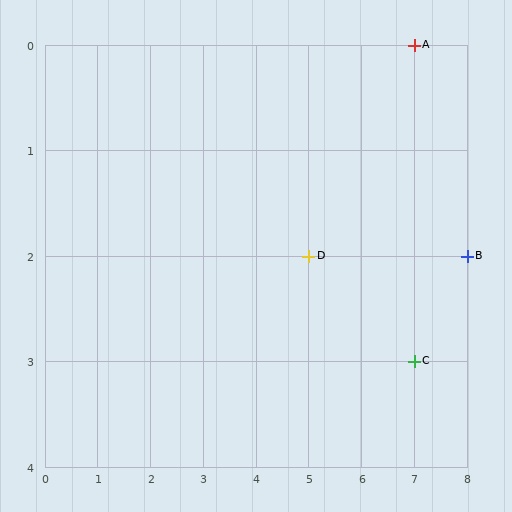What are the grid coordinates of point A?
Point A is at grid coordinates (7, 0).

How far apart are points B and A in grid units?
Points B and A are 1 column and 2 rows apart (about 2.2 grid units diagonally).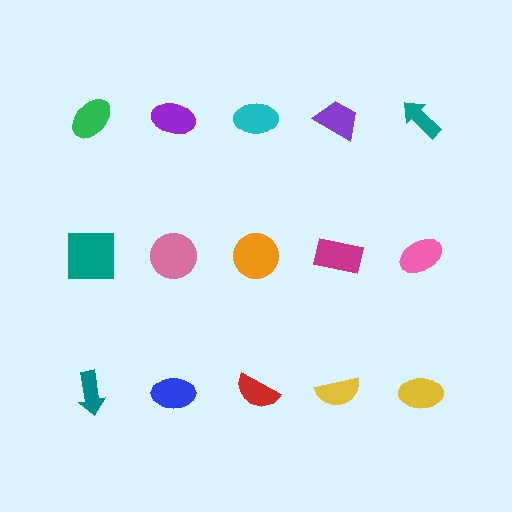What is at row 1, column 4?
A purple trapezoid.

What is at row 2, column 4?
A magenta rectangle.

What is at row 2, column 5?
A pink ellipse.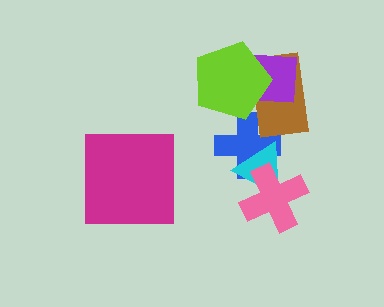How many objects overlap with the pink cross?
2 objects overlap with the pink cross.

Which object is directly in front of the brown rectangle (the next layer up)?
The purple rectangle is directly in front of the brown rectangle.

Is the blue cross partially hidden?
Yes, it is partially covered by another shape.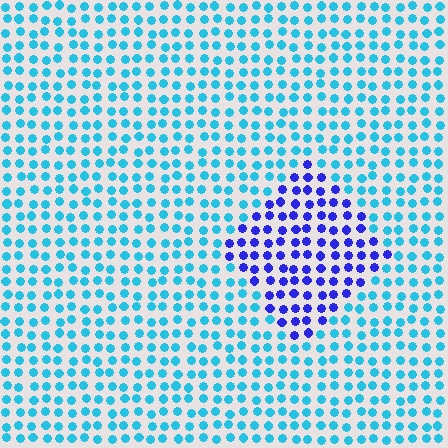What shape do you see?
I see a diamond.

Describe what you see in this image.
The image is filled with small cyan elements in a uniform arrangement. A diamond-shaped region is visible where the elements are tinted to a slightly different hue, forming a subtle color boundary.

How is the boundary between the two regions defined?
The boundary is defined purely by a slight shift in hue (about 52 degrees). Spacing, size, and orientation are identical on both sides.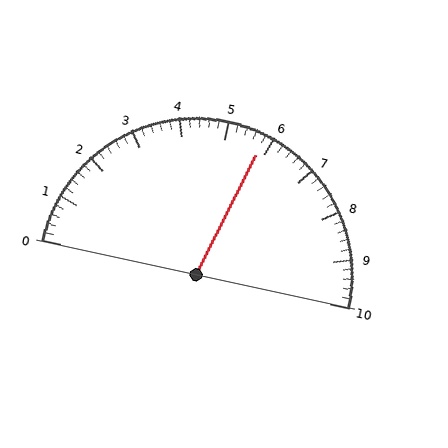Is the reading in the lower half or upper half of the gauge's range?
The reading is in the upper half of the range (0 to 10).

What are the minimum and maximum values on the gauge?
The gauge ranges from 0 to 10.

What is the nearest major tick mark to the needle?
The nearest major tick mark is 6.